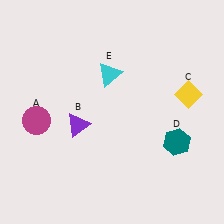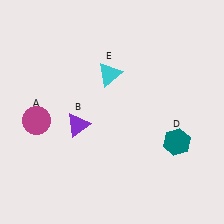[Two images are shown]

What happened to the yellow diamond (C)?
The yellow diamond (C) was removed in Image 2. It was in the top-right area of Image 1.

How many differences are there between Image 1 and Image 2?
There is 1 difference between the two images.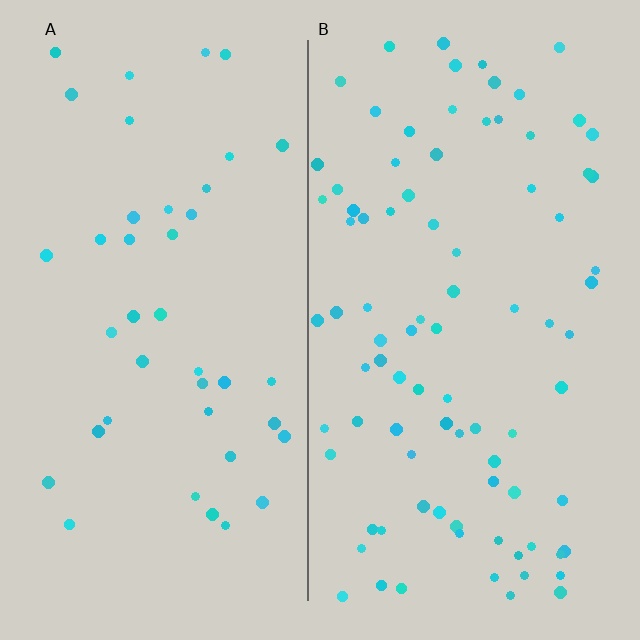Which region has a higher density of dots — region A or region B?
B (the right).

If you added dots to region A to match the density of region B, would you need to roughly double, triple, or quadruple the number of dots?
Approximately double.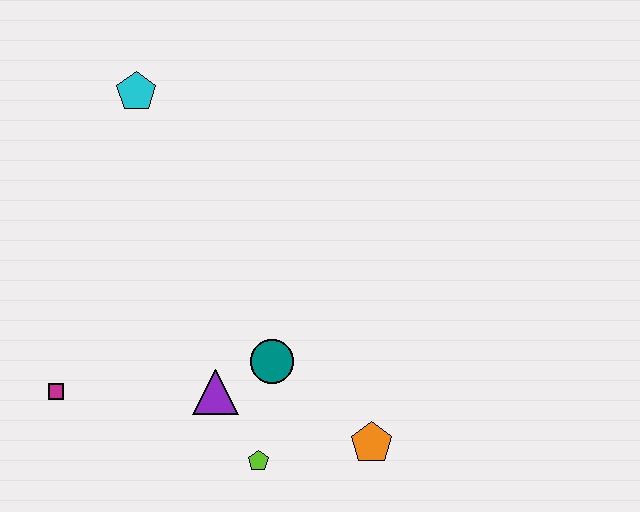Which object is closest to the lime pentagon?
The purple triangle is closest to the lime pentagon.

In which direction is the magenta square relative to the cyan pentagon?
The magenta square is below the cyan pentagon.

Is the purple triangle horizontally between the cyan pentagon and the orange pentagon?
Yes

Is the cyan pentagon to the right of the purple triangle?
No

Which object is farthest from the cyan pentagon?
The orange pentagon is farthest from the cyan pentagon.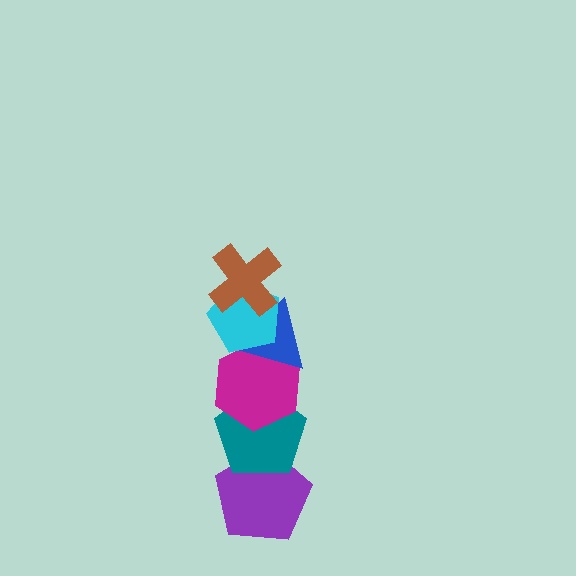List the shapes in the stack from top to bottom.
From top to bottom: the brown cross, the cyan pentagon, the blue triangle, the magenta hexagon, the teal pentagon, the purple pentagon.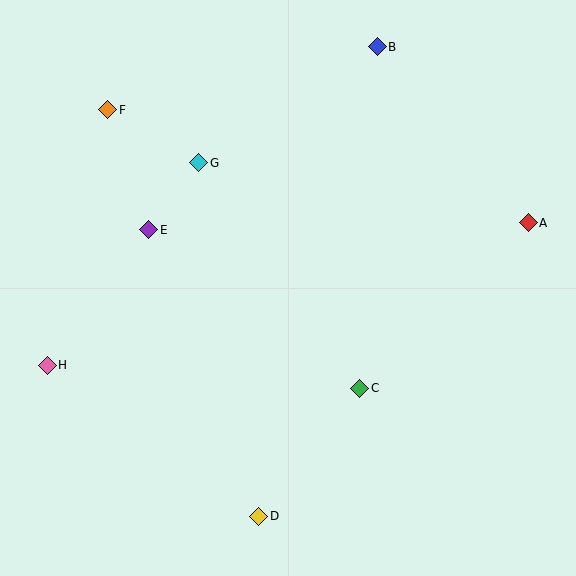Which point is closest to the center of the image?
Point C at (360, 388) is closest to the center.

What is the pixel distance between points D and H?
The distance between D and H is 260 pixels.